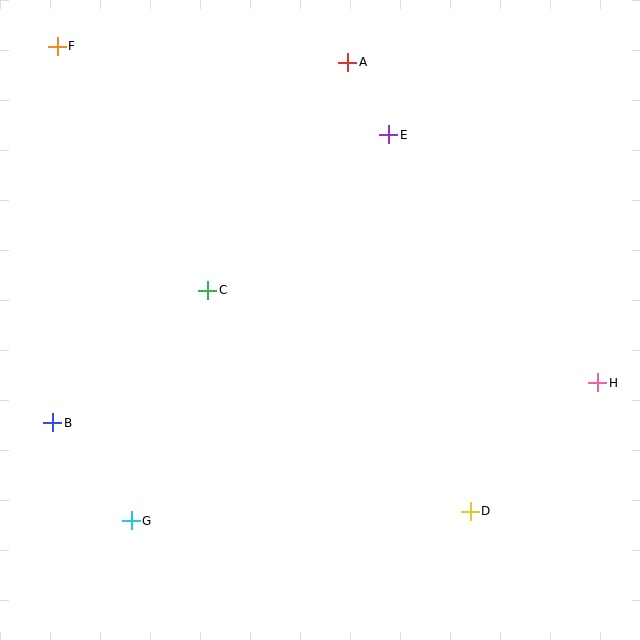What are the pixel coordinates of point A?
Point A is at (348, 62).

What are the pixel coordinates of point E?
Point E is at (388, 135).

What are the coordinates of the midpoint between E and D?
The midpoint between E and D is at (429, 323).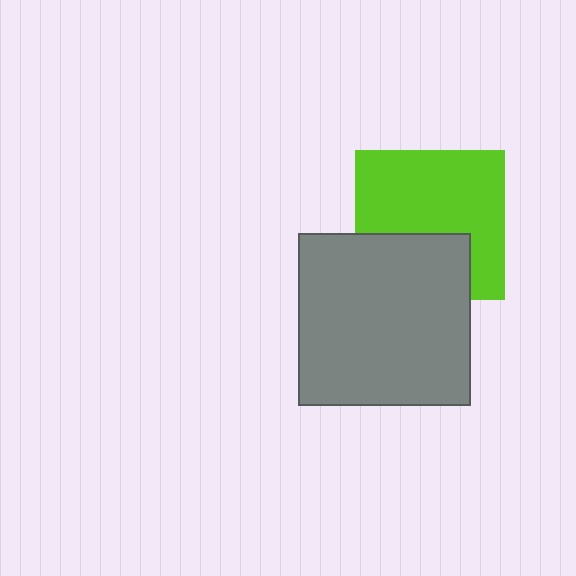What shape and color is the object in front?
The object in front is a gray square.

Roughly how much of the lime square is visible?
Most of it is visible (roughly 66%).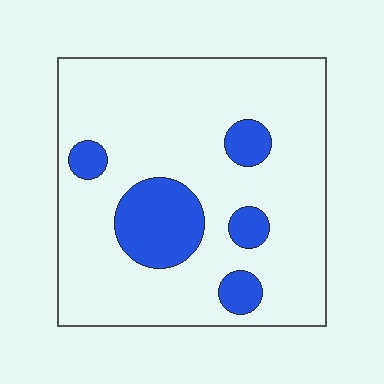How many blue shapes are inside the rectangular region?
5.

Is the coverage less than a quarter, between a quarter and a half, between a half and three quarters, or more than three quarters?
Less than a quarter.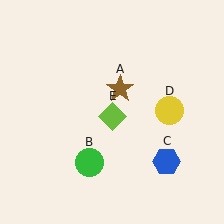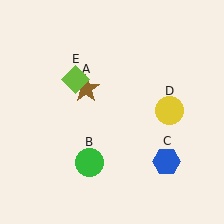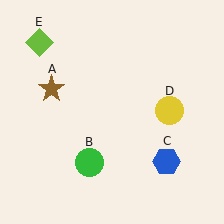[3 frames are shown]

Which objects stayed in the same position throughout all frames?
Green circle (object B) and blue hexagon (object C) and yellow circle (object D) remained stationary.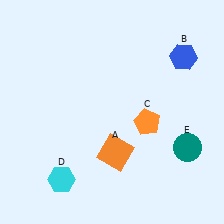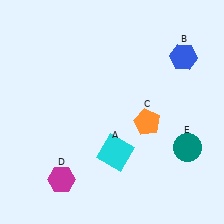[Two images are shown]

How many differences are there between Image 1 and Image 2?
There are 2 differences between the two images.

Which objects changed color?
A changed from orange to cyan. D changed from cyan to magenta.